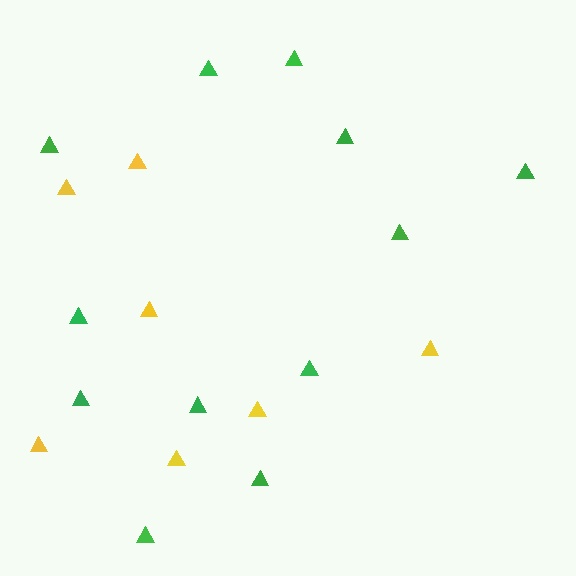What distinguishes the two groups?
There are 2 groups: one group of yellow triangles (7) and one group of green triangles (12).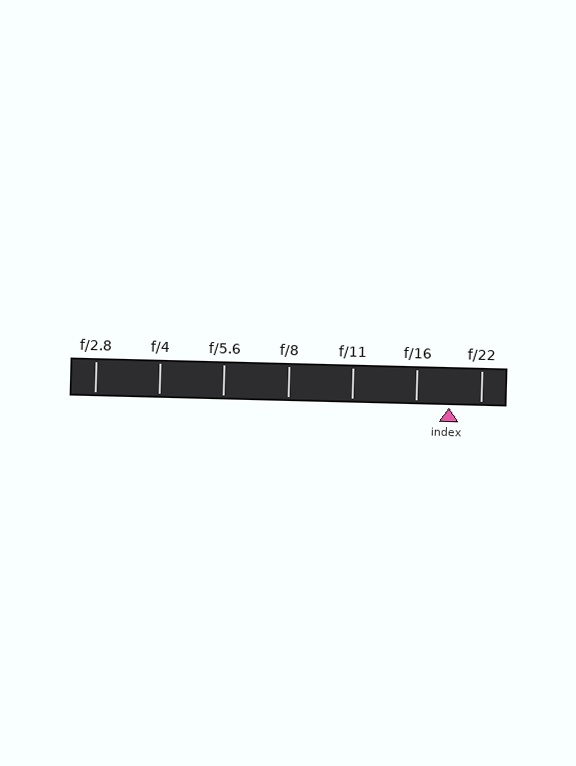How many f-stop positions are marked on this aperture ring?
There are 7 f-stop positions marked.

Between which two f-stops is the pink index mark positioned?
The index mark is between f/16 and f/22.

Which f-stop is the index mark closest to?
The index mark is closest to f/22.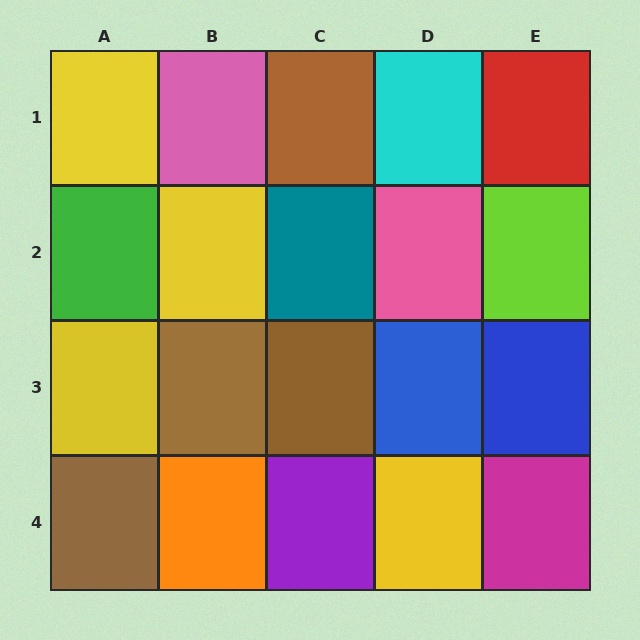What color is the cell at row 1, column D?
Cyan.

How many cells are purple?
1 cell is purple.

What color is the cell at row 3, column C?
Brown.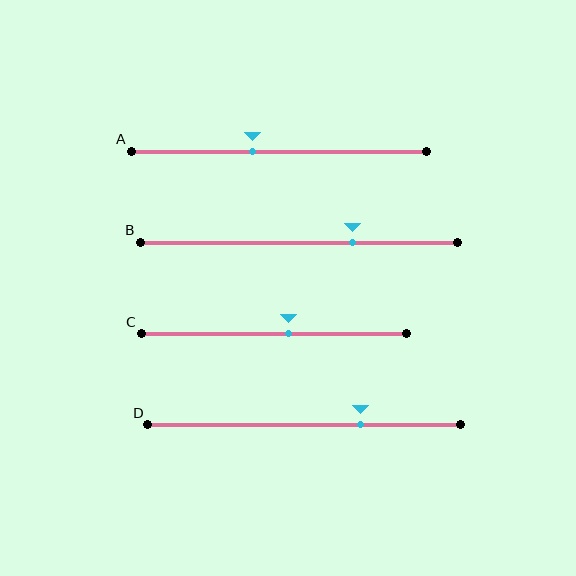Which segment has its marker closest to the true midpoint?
Segment C has its marker closest to the true midpoint.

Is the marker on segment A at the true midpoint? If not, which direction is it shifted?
No, the marker on segment A is shifted to the left by about 9% of the segment length.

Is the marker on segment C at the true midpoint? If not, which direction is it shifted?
No, the marker on segment C is shifted to the right by about 6% of the segment length.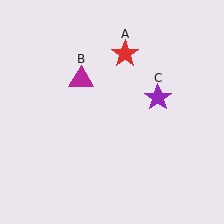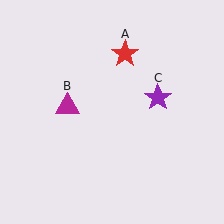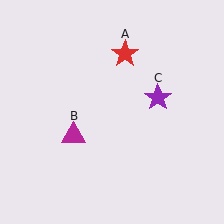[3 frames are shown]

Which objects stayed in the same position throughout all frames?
Red star (object A) and purple star (object C) remained stationary.